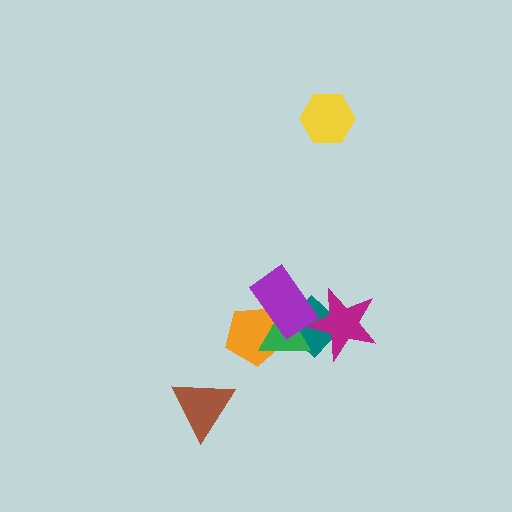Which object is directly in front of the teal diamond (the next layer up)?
The magenta star is directly in front of the teal diamond.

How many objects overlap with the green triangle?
4 objects overlap with the green triangle.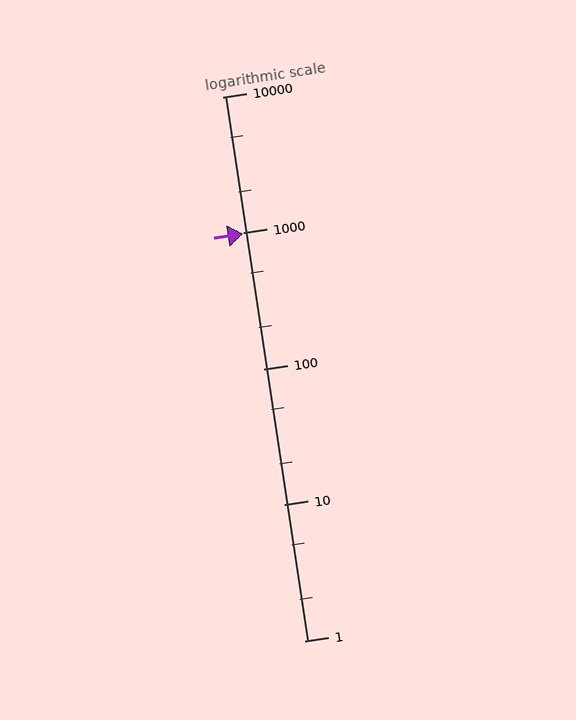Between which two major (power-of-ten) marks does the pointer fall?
The pointer is between 100 and 1000.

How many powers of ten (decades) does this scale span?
The scale spans 4 decades, from 1 to 10000.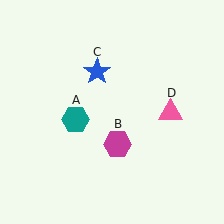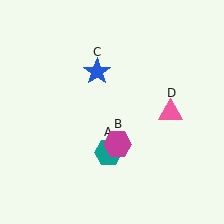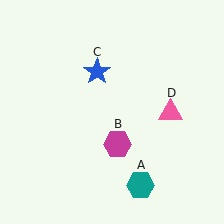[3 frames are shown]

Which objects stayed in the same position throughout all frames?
Magenta hexagon (object B) and blue star (object C) and pink triangle (object D) remained stationary.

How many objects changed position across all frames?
1 object changed position: teal hexagon (object A).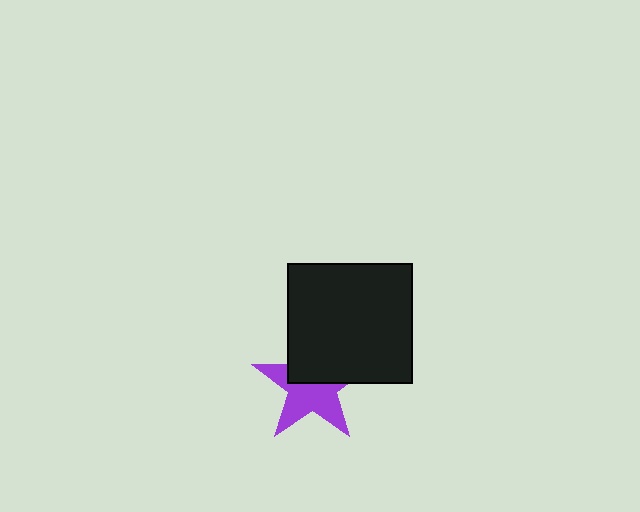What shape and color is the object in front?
The object in front is a black rectangle.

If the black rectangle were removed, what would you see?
You would see the complete purple star.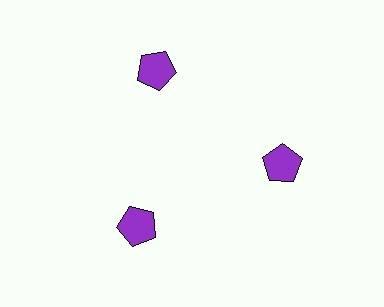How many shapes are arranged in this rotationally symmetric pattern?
There are 3 shapes, arranged in 3 groups of 1.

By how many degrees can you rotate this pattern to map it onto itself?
The pattern maps onto itself every 120 degrees of rotation.